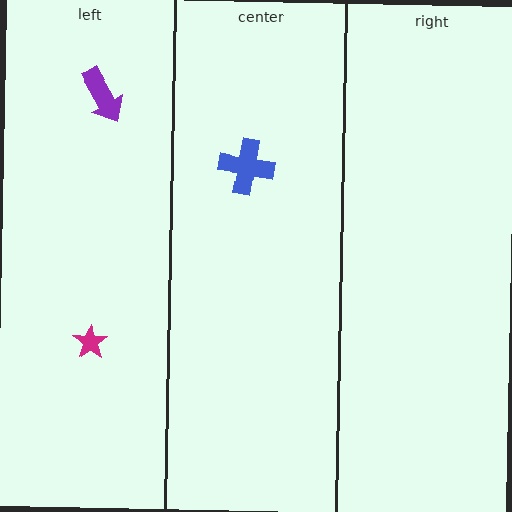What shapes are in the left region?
The purple arrow, the magenta star.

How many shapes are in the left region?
2.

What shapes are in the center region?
The blue cross.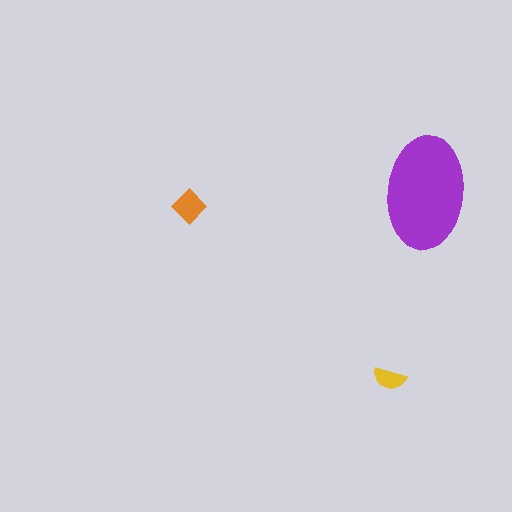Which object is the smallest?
The yellow semicircle.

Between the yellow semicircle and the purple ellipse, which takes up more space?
The purple ellipse.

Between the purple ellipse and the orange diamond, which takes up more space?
The purple ellipse.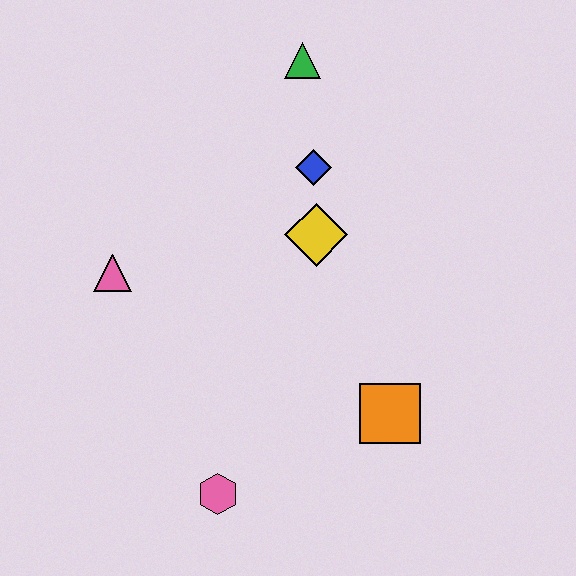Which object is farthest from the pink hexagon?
The green triangle is farthest from the pink hexagon.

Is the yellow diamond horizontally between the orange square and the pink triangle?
Yes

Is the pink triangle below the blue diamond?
Yes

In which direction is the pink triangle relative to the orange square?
The pink triangle is to the left of the orange square.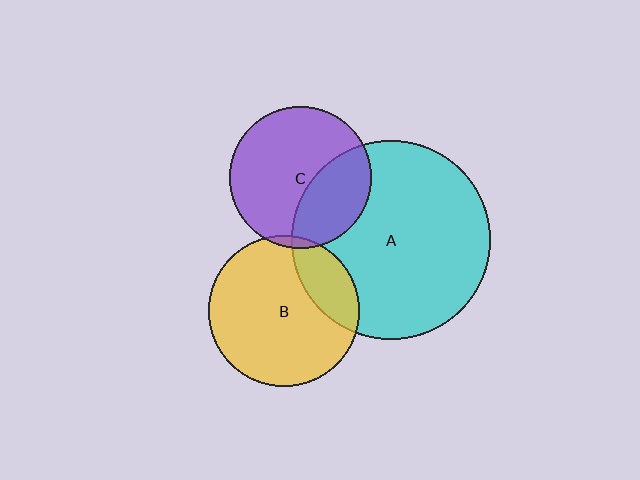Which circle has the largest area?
Circle A (cyan).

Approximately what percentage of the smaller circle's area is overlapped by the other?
Approximately 5%.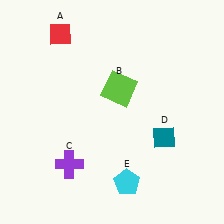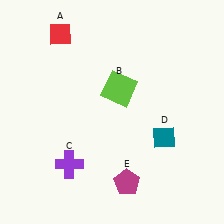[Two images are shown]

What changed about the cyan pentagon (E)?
In Image 1, E is cyan. In Image 2, it changed to magenta.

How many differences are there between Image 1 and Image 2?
There is 1 difference between the two images.